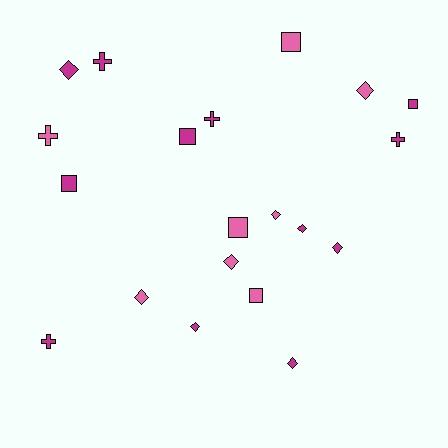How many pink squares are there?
There are 3 pink squares.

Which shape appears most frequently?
Diamond, with 9 objects.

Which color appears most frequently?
Magenta, with 12 objects.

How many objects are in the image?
There are 20 objects.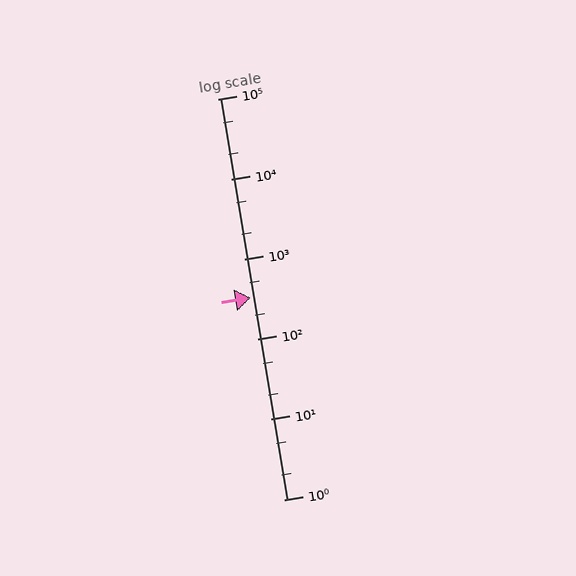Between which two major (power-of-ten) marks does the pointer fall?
The pointer is between 100 and 1000.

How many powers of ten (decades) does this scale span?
The scale spans 5 decades, from 1 to 100000.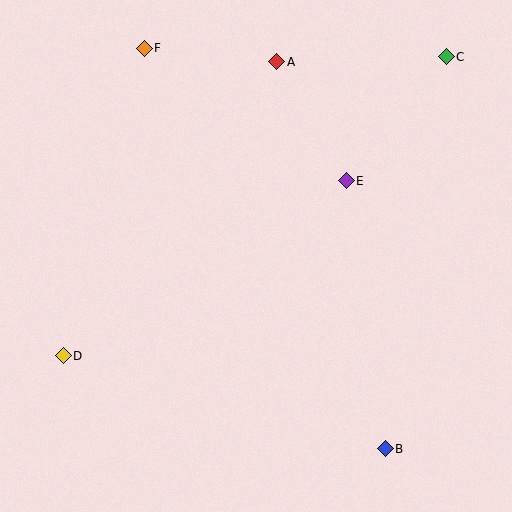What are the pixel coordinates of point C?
Point C is at (446, 57).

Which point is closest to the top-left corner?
Point F is closest to the top-left corner.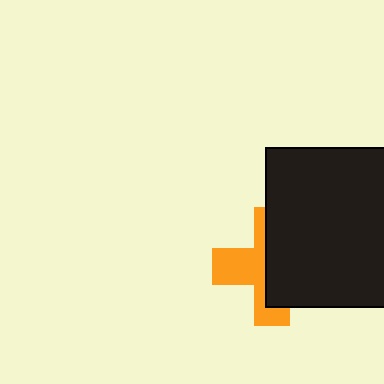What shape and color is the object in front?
The object in front is a black square.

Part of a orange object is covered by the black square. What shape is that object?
It is a cross.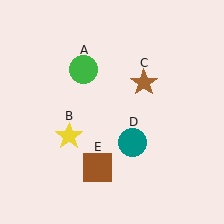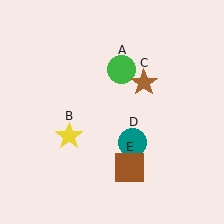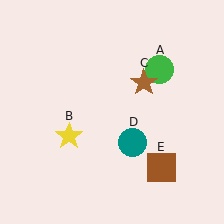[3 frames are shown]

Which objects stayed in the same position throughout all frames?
Yellow star (object B) and brown star (object C) and teal circle (object D) remained stationary.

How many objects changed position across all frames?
2 objects changed position: green circle (object A), brown square (object E).